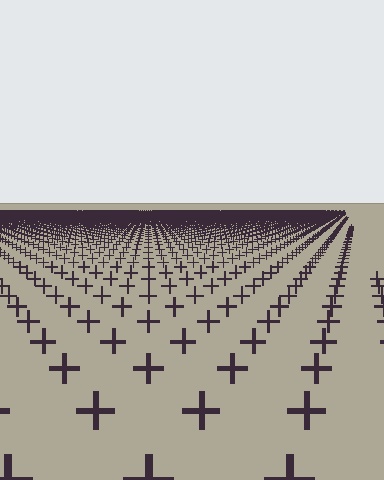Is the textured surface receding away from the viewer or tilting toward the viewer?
The surface is receding away from the viewer. Texture elements get smaller and denser toward the top.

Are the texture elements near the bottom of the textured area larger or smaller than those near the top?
Larger. Near the bottom, elements are closer to the viewer and appear at a bigger on-screen size.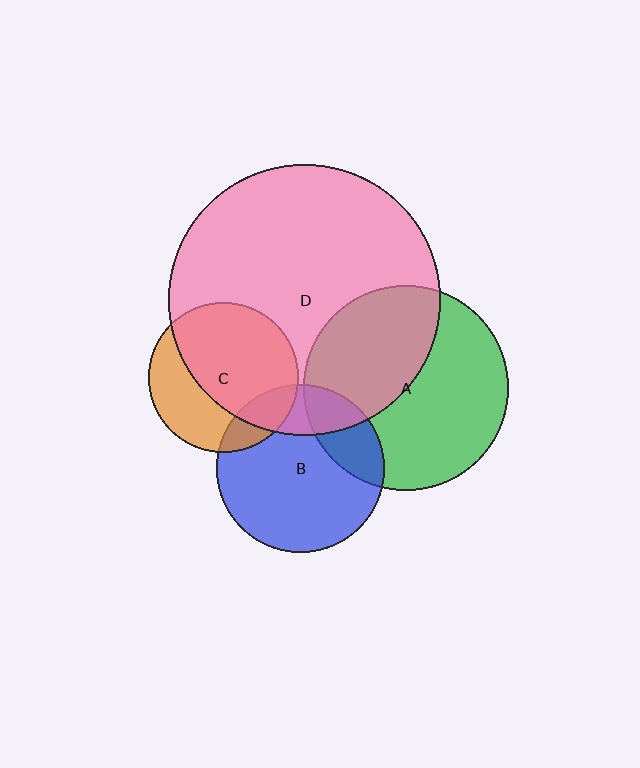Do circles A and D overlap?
Yes.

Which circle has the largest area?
Circle D (pink).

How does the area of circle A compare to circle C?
Approximately 1.9 times.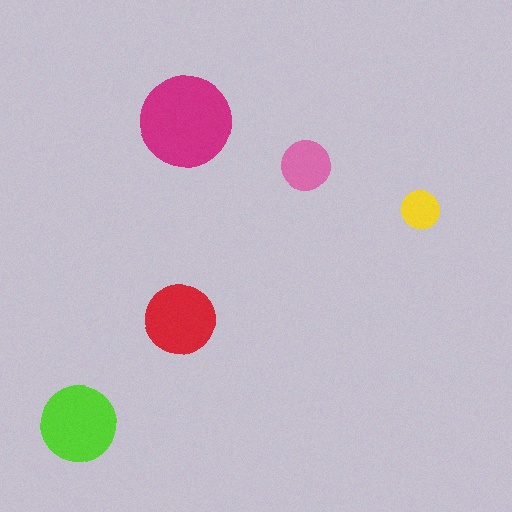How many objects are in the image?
There are 5 objects in the image.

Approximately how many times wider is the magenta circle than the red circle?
About 1.5 times wider.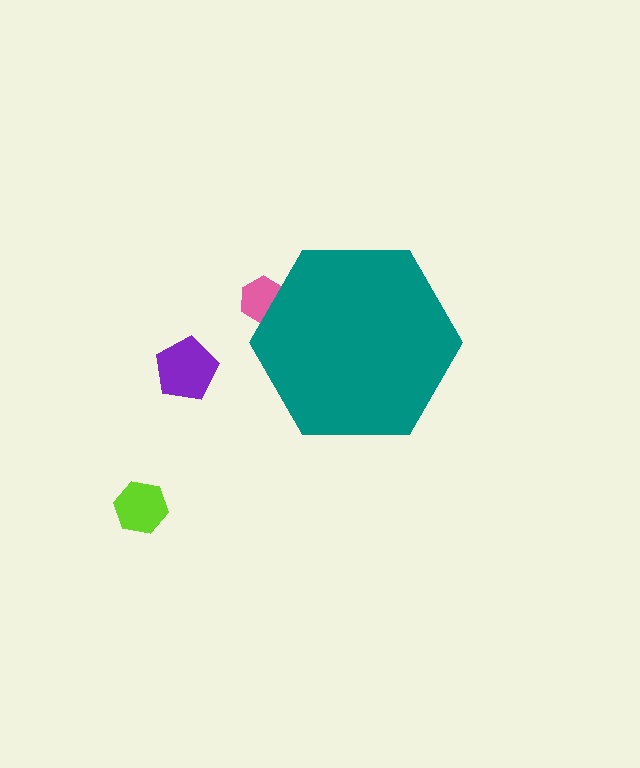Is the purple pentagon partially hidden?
No, the purple pentagon is fully visible.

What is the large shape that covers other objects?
A teal hexagon.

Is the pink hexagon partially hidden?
Yes, the pink hexagon is partially hidden behind the teal hexagon.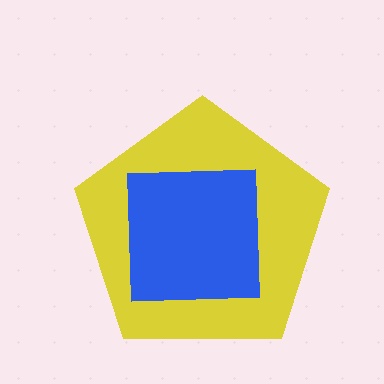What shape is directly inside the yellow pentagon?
The blue square.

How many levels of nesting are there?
2.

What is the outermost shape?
The yellow pentagon.